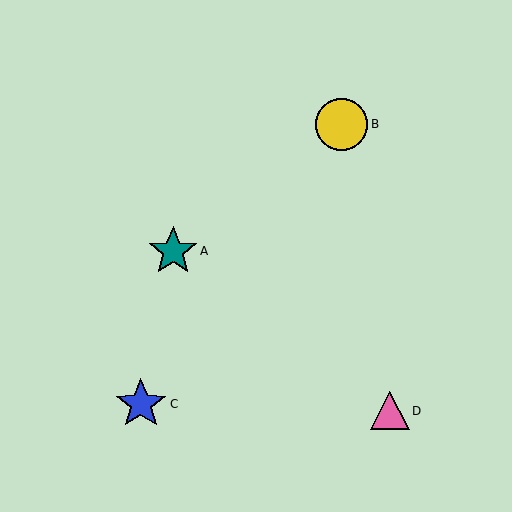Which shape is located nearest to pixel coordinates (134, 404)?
The blue star (labeled C) at (141, 404) is nearest to that location.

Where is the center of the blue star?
The center of the blue star is at (141, 404).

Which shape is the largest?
The yellow circle (labeled B) is the largest.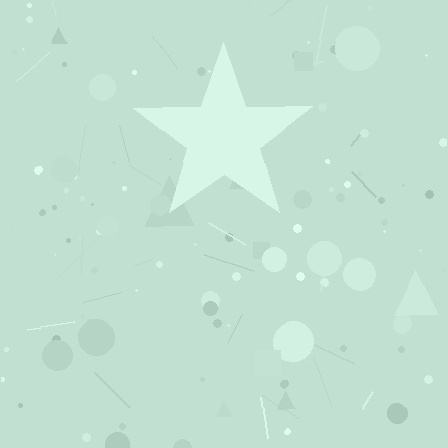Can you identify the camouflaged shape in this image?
The camouflaged shape is a star.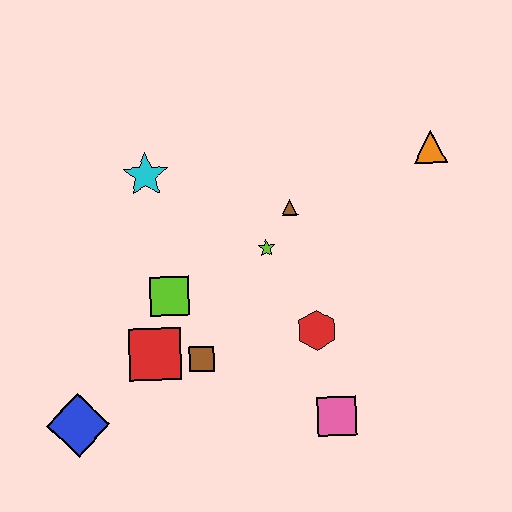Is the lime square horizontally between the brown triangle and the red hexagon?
No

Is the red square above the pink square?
Yes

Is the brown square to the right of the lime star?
No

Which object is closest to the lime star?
The brown triangle is closest to the lime star.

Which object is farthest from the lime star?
The blue diamond is farthest from the lime star.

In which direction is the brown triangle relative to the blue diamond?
The brown triangle is to the right of the blue diamond.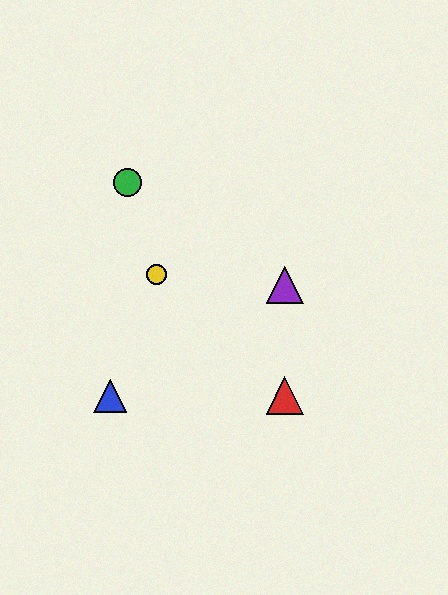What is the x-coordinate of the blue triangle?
The blue triangle is at x≈110.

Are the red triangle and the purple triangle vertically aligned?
Yes, both are at x≈285.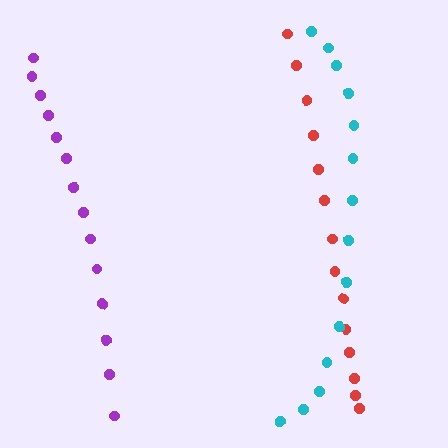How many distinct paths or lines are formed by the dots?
There are 3 distinct paths.